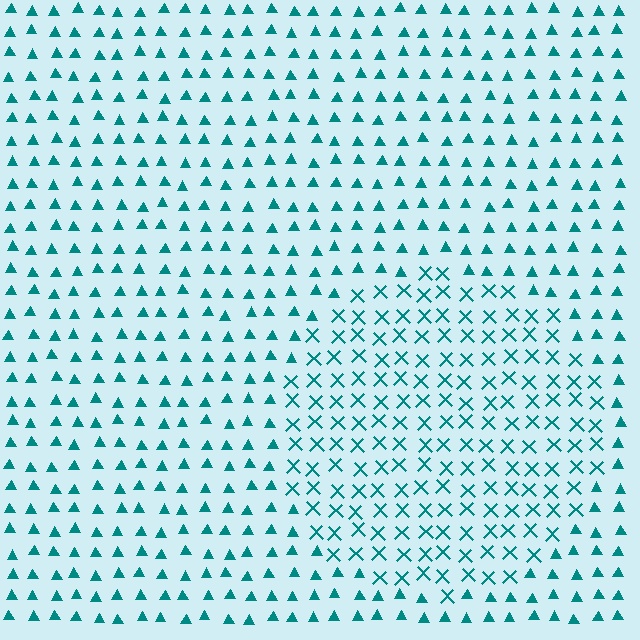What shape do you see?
I see a circle.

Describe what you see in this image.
The image is filled with small teal elements arranged in a uniform grid. A circle-shaped region contains X marks, while the surrounding area contains triangles. The boundary is defined purely by the change in element shape.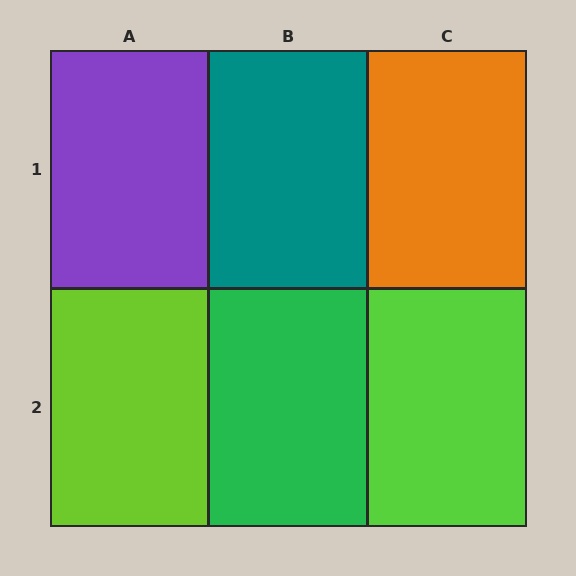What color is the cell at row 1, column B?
Teal.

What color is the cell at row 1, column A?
Purple.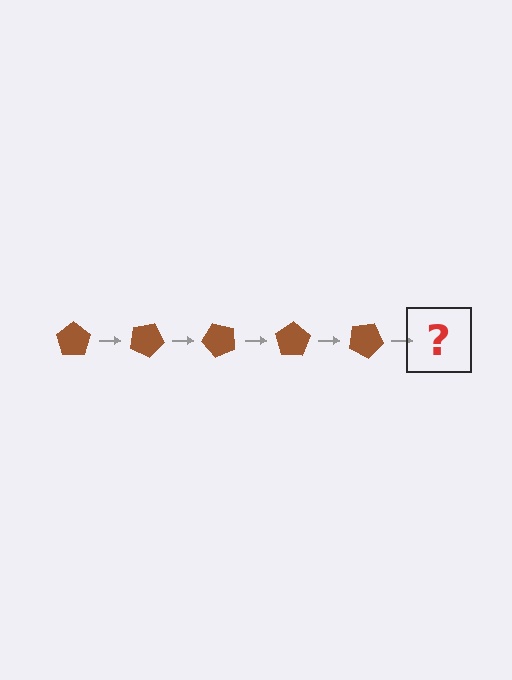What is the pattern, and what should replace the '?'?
The pattern is that the pentagon rotates 25 degrees each step. The '?' should be a brown pentagon rotated 125 degrees.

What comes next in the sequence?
The next element should be a brown pentagon rotated 125 degrees.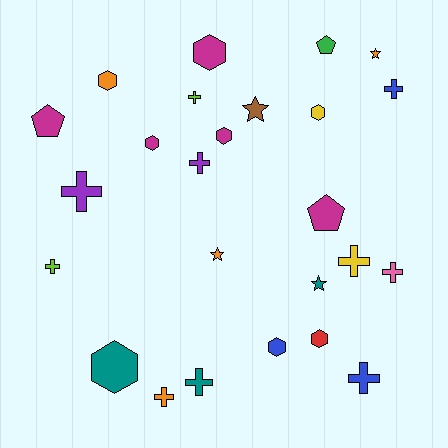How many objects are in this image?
There are 25 objects.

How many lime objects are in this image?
There are 2 lime objects.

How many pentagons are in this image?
There are 3 pentagons.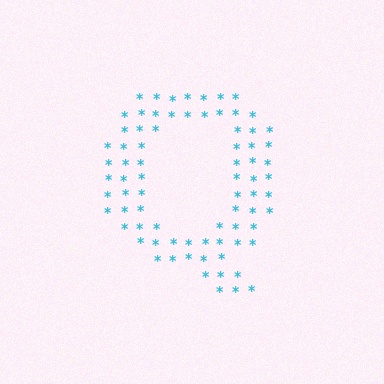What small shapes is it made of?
It is made of small asterisks.